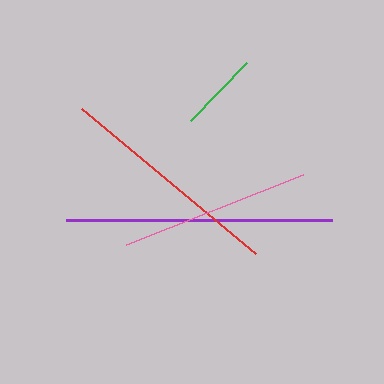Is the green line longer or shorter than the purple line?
The purple line is longer than the green line.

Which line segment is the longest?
The purple line is the longest at approximately 266 pixels.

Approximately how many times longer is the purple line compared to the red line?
The purple line is approximately 1.2 times the length of the red line.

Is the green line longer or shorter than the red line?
The red line is longer than the green line.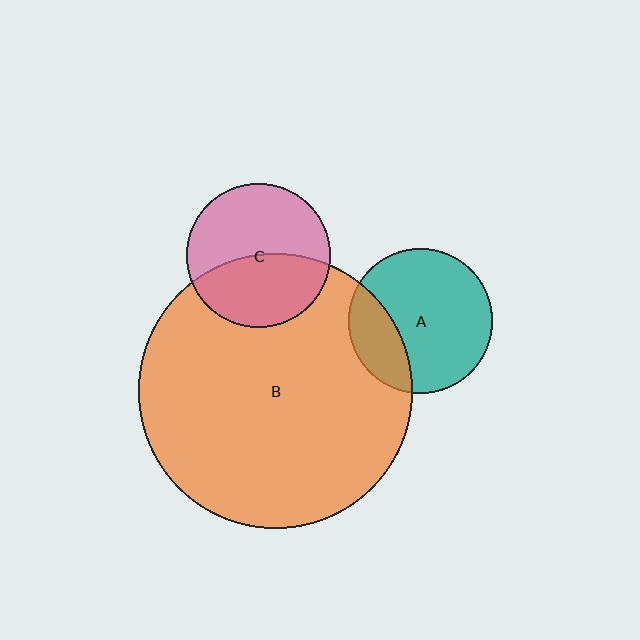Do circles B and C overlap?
Yes.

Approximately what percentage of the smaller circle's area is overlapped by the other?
Approximately 45%.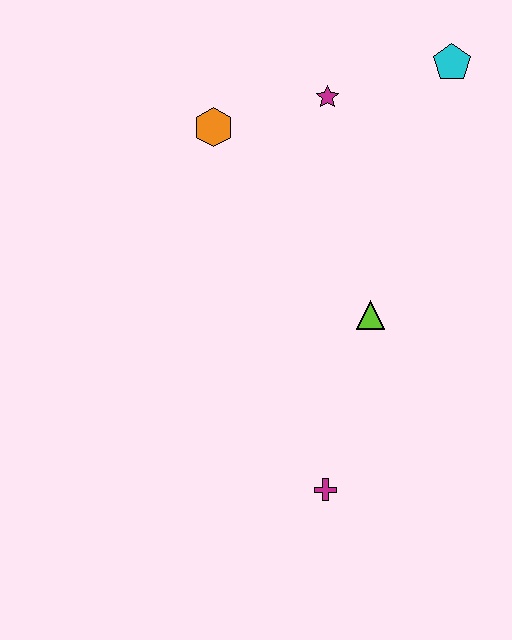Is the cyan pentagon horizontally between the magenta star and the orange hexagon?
No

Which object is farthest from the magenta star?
The magenta cross is farthest from the magenta star.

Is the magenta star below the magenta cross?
No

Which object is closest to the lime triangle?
The magenta cross is closest to the lime triangle.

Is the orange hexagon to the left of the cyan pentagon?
Yes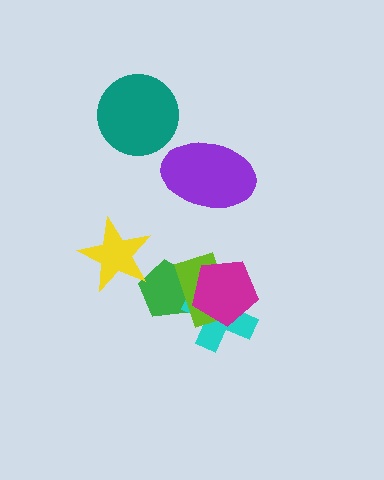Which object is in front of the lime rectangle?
The magenta pentagon is in front of the lime rectangle.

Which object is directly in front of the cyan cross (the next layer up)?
The lime rectangle is directly in front of the cyan cross.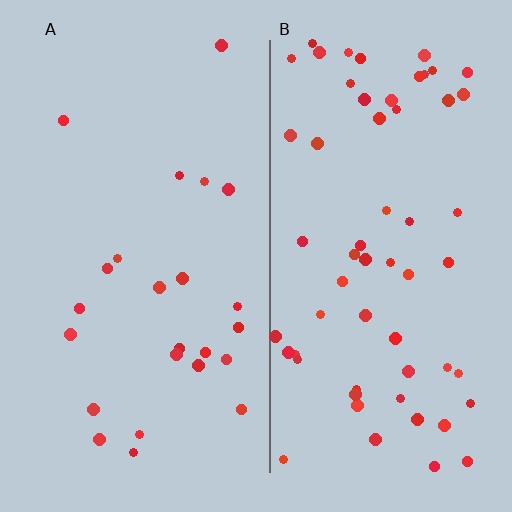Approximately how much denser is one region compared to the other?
Approximately 2.5× — region B over region A.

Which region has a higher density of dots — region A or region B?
B (the right).